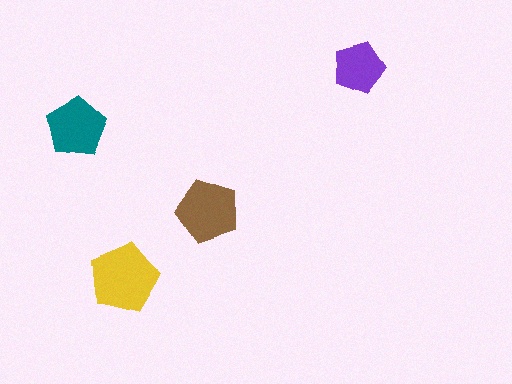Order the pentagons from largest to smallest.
the yellow one, the brown one, the teal one, the purple one.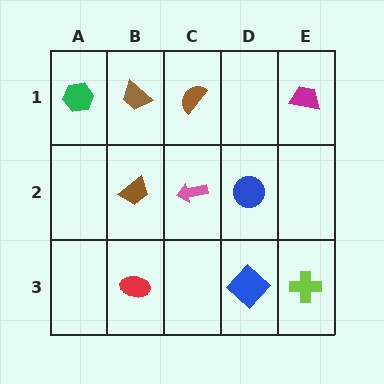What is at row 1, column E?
A magenta trapezoid.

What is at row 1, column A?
A green hexagon.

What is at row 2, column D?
A blue circle.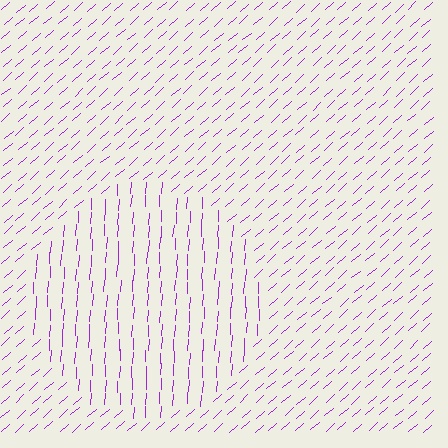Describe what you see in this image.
The image is filled with small purple line segments. A circle region in the image has lines oriented differently from the surrounding lines, creating a visible texture boundary.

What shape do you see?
I see a circle.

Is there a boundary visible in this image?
Yes, there is a texture boundary formed by a change in line orientation.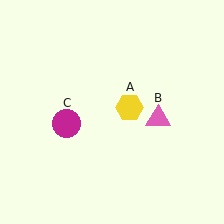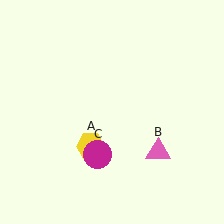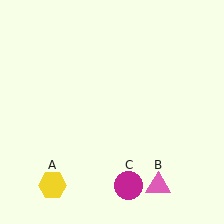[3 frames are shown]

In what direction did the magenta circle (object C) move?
The magenta circle (object C) moved down and to the right.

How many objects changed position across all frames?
3 objects changed position: yellow hexagon (object A), pink triangle (object B), magenta circle (object C).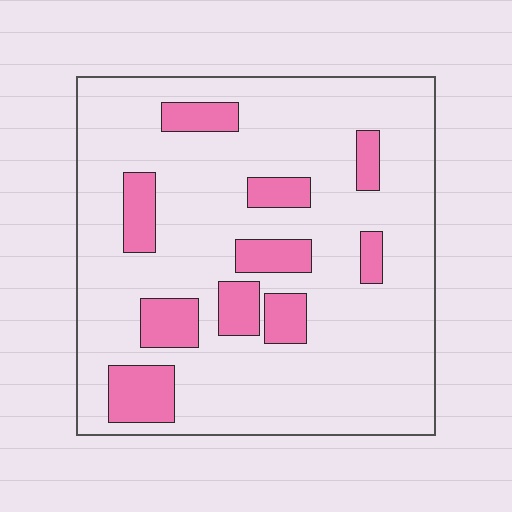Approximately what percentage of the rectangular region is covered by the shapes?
Approximately 20%.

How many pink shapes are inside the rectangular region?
10.